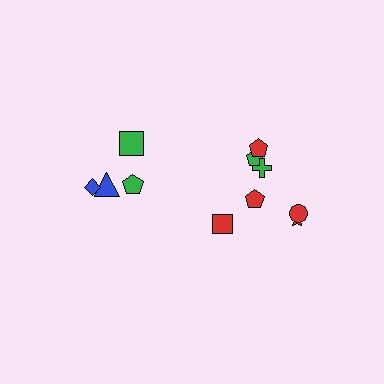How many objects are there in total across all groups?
There are 11 objects.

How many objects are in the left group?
There are 4 objects.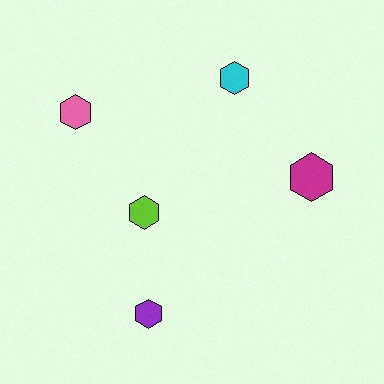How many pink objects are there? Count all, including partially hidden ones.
There is 1 pink object.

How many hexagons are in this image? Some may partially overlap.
There are 5 hexagons.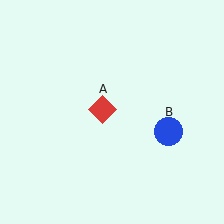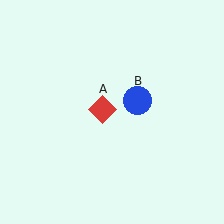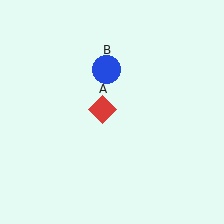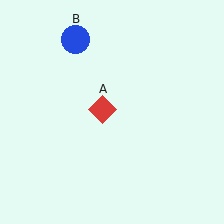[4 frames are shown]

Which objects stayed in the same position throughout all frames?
Red diamond (object A) remained stationary.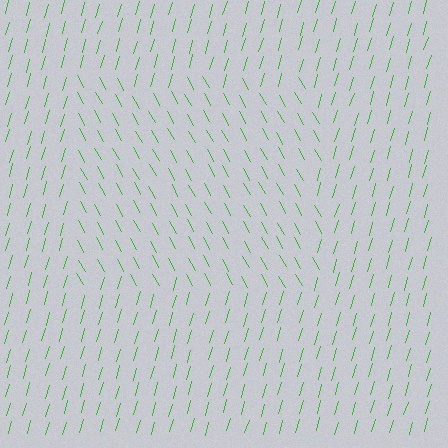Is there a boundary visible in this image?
Yes, there is a texture boundary formed by a change in line orientation.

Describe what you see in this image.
The image is filled with small green line segments. A rectangle region in the image has lines oriented differently from the surrounding lines, creating a visible texture boundary.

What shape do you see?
I see a rectangle.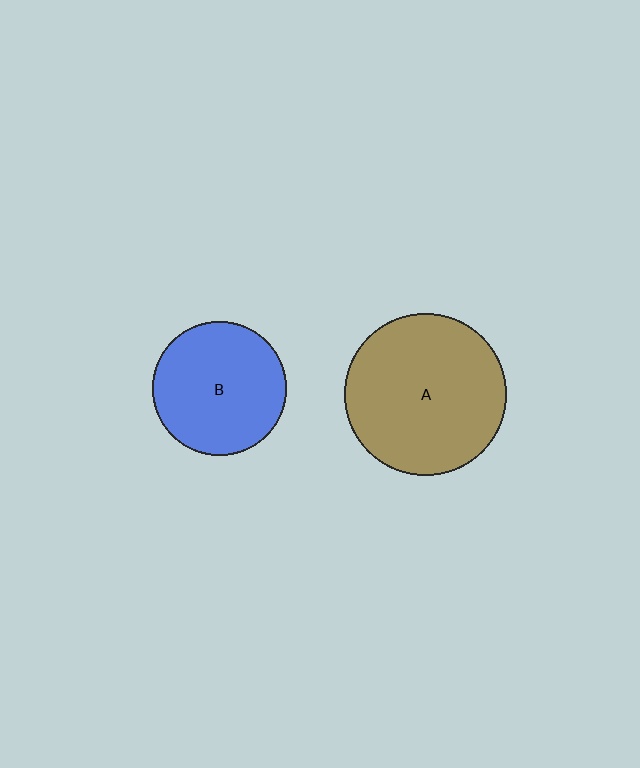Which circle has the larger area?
Circle A (brown).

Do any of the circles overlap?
No, none of the circles overlap.